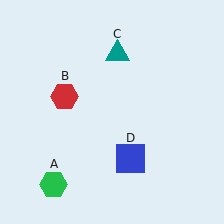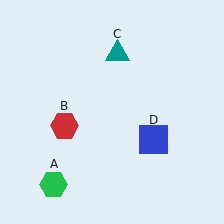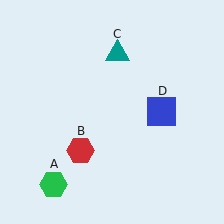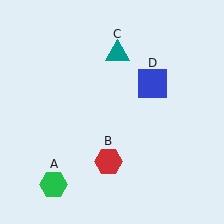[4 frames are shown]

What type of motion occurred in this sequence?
The red hexagon (object B), blue square (object D) rotated counterclockwise around the center of the scene.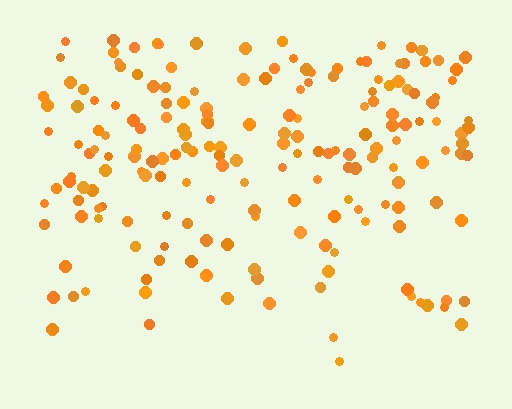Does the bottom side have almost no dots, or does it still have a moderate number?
Still a moderate number, just noticeably fewer than the top.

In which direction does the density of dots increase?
From bottom to top, with the top side densest.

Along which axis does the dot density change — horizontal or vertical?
Vertical.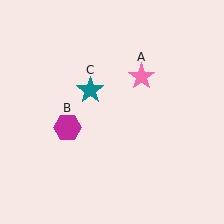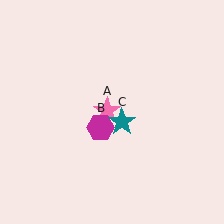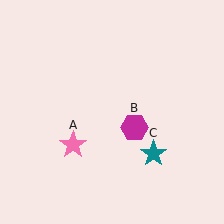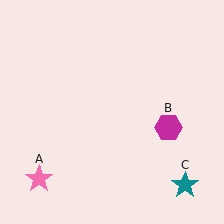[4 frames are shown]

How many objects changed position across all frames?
3 objects changed position: pink star (object A), magenta hexagon (object B), teal star (object C).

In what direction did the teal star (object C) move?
The teal star (object C) moved down and to the right.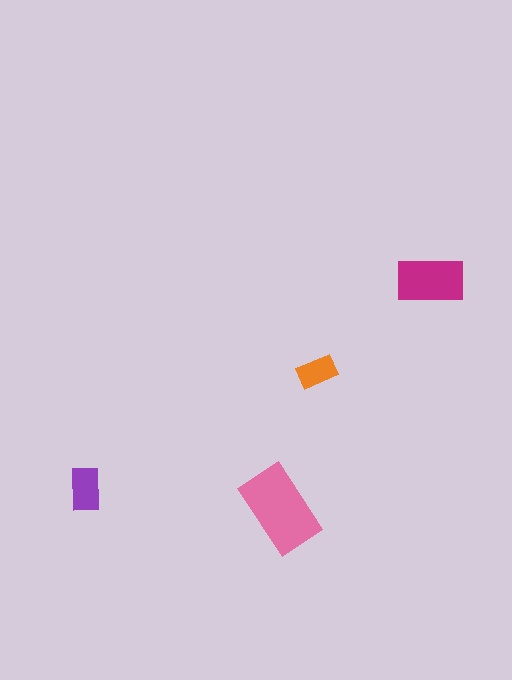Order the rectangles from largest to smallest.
the pink one, the magenta one, the purple one, the orange one.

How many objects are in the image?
There are 4 objects in the image.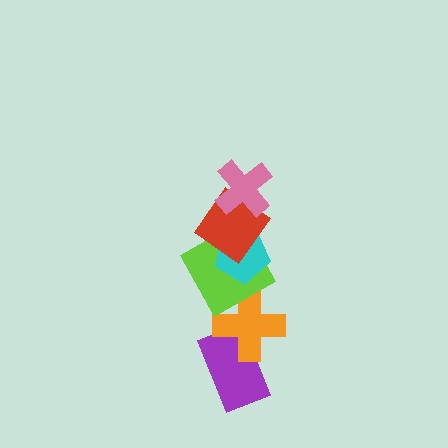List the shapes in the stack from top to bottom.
From top to bottom: the pink cross, the red diamond, the cyan pentagon, the lime square, the orange cross, the purple rectangle.